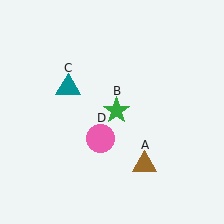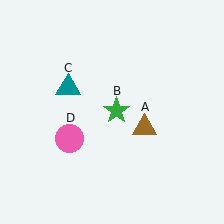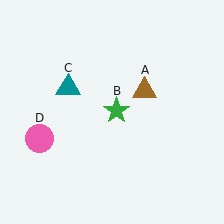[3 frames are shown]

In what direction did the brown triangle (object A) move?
The brown triangle (object A) moved up.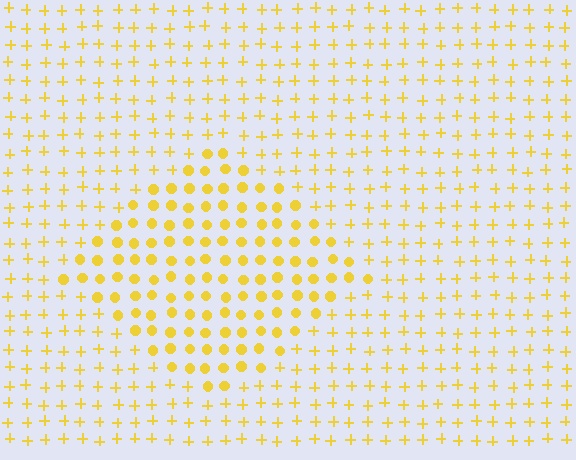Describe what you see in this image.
The image is filled with small yellow elements arranged in a uniform grid. A diamond-shaped region contains circles, while the surrounding area contains plus signs. The boundary is defined purely by the change in element shape.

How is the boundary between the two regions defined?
The boundary is defined by a change in element shape: circles inside vs. plus signs outside. All elements share the same color and spacing.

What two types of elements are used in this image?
The image uses circles inside the diamond region and plus signs outside it.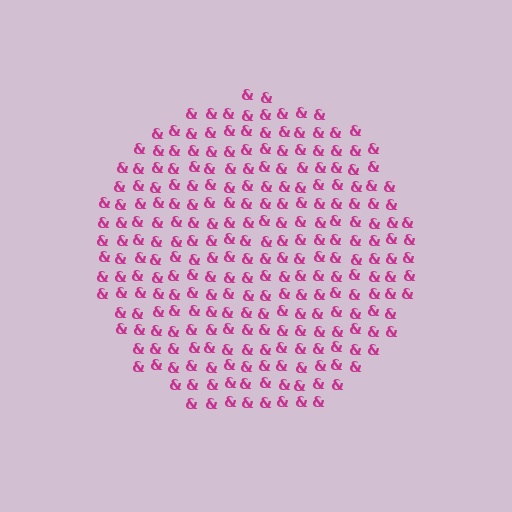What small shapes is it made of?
It is made of small ampersands.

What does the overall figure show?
The overall figure shows a circle.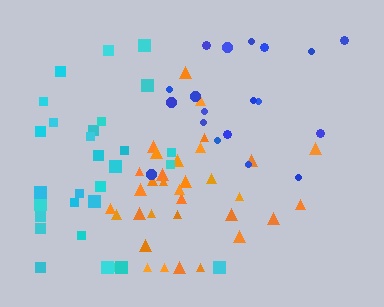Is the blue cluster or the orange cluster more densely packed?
Orange.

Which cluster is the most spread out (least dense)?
Cyan.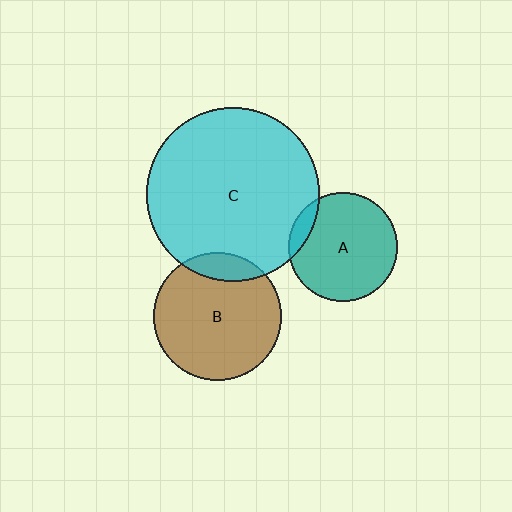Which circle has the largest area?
Circle C (cyan).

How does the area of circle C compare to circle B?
Approximately 1.8 times.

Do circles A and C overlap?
Yes.